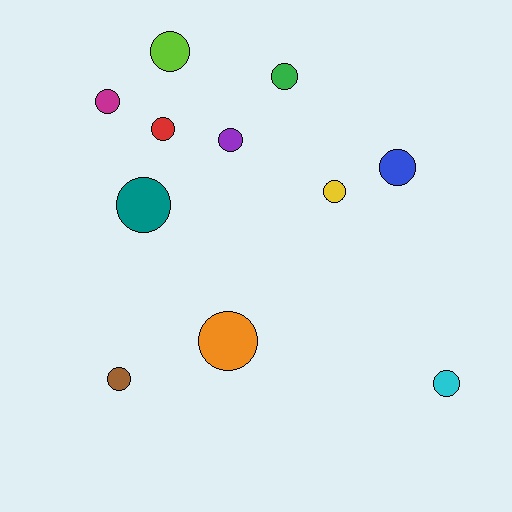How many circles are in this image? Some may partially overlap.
There are 11 circles.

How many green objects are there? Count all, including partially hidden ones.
There is 1 green object.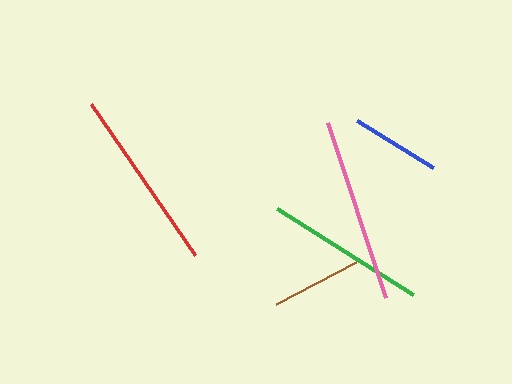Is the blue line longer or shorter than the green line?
The green line is longer than the blue line.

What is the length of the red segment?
The red segment is approximately 183 pixels long.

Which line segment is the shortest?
The blue line is the shortest at approximately 88 pixels.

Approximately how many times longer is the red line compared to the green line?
The red line is approximately 1.1 times the length of the green line.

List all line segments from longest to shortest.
From longest to shortest: pink, red, green, brown, blue.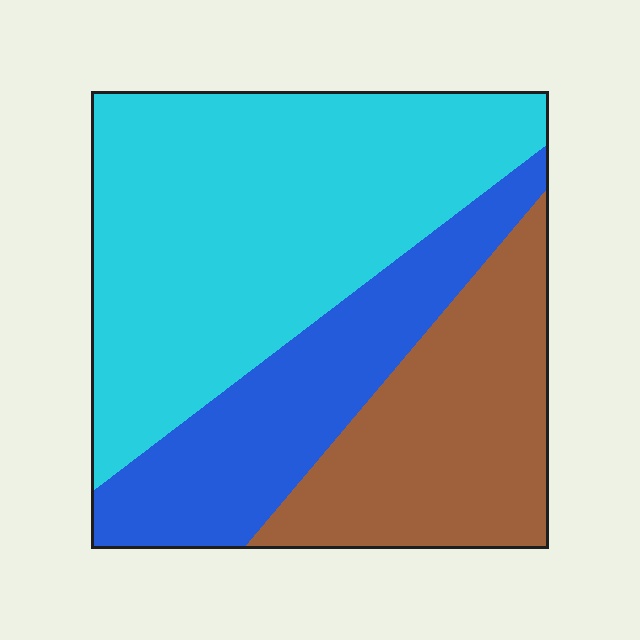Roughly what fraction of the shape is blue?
Blue takes up about one quarter (1/4) of the shape.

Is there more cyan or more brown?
Cyan.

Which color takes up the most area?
Cyan, at roughly 50%.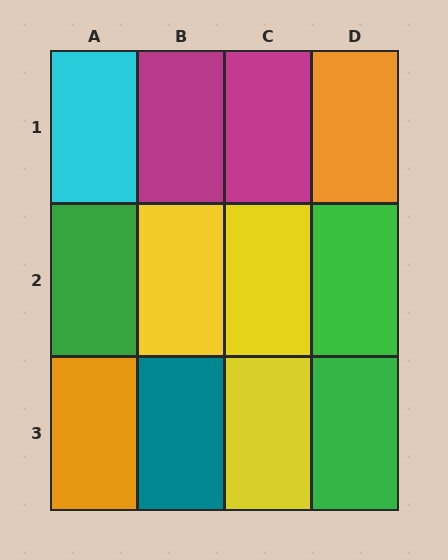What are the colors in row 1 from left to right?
Cyan, magenta, magenta, orange.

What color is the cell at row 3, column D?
Green.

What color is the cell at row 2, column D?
Green.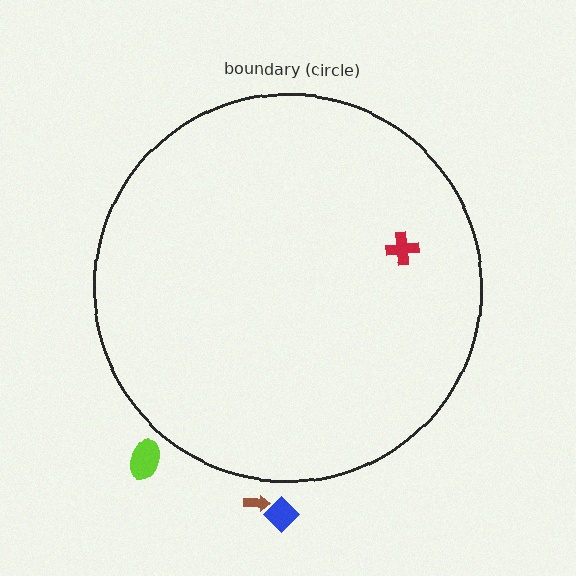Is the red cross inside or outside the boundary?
Inside.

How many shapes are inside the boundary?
1 inside, 3 outside.